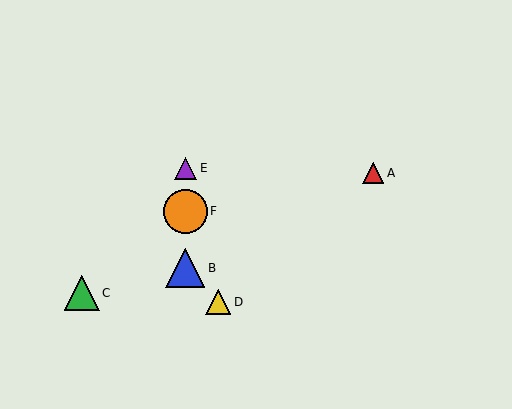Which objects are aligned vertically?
Objects B, E, F are aligned vertically.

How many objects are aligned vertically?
3 objects (B, E, F) are aligned vertically.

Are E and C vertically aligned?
No, E is at x≈185 and C is at x≈82.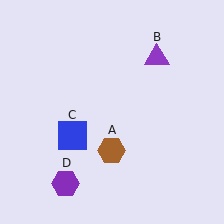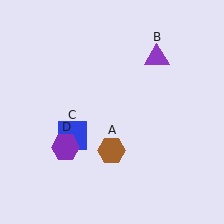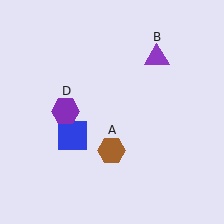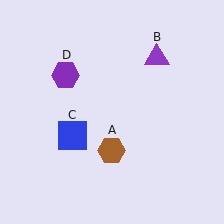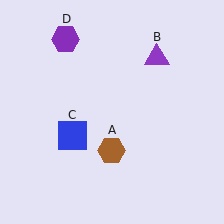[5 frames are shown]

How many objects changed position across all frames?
1 object changed position: purple hexagon (object D).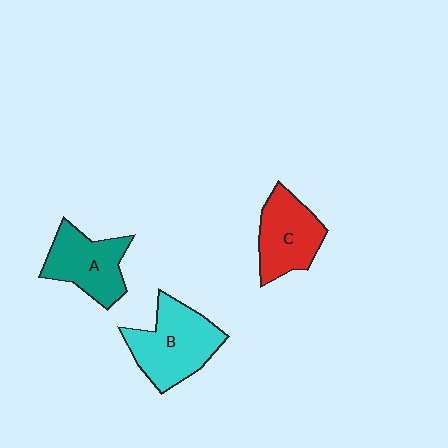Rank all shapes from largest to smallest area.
From largest to smallest: B (cyan), A (teal), C (red).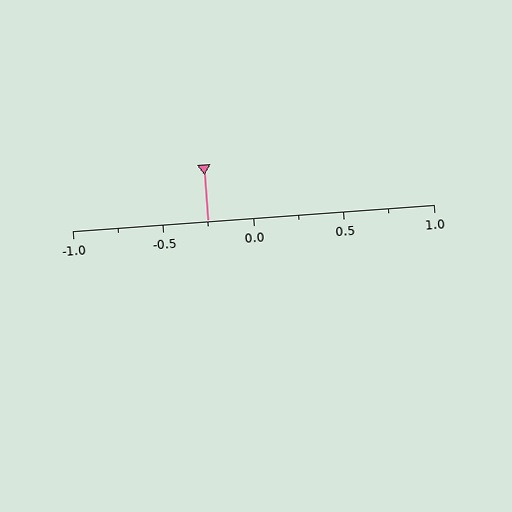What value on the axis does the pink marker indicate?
The marker indicates approximately -0.25.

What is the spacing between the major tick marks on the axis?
The major ticks are spaced 0.5 apart.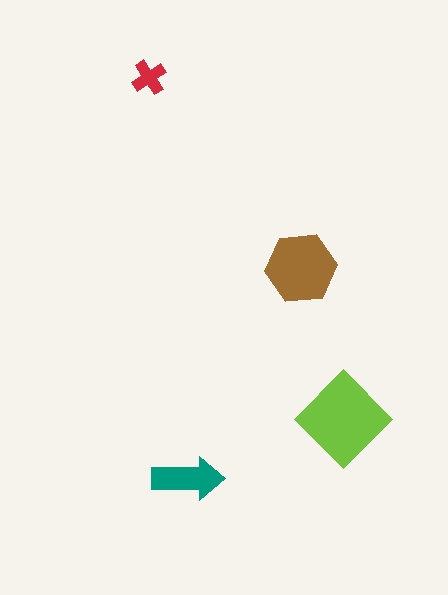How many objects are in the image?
There are 4 objects in the image.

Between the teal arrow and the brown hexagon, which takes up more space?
The brown hexagon.